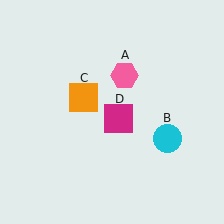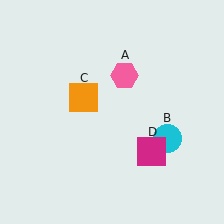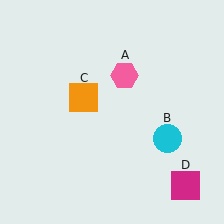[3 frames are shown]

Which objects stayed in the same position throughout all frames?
Pink hexagon (object A) and cyan circle (object B) and orange square (object C) remained stationary.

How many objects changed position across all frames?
1 object changed position: magenta square (object D).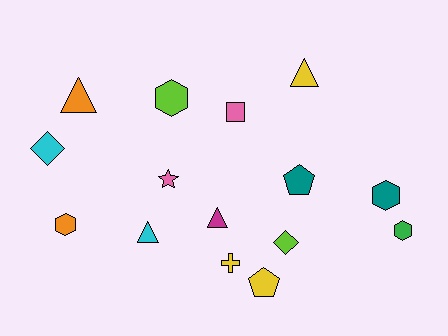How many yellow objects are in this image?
There are 3 yellow objects.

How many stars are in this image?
There is 1 star.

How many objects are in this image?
There are 15 objects.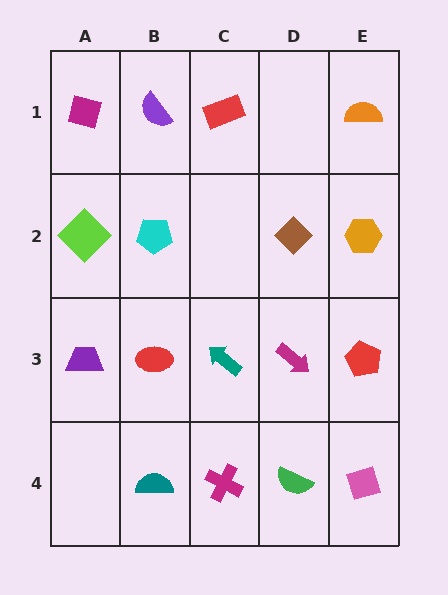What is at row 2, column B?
A cyan pentagon.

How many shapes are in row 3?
5 shapes.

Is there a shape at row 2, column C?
No, that cell is empty.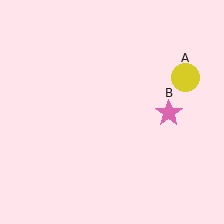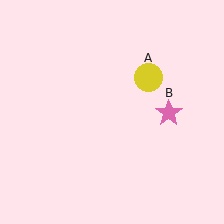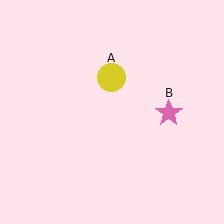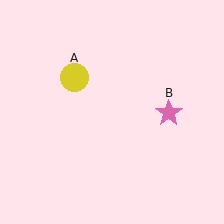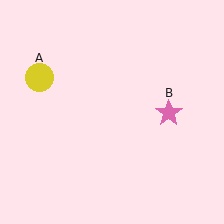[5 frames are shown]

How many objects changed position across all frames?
1 object changed position: yellow circle (object A).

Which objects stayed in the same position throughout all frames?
Pink star (object B) remained stationary.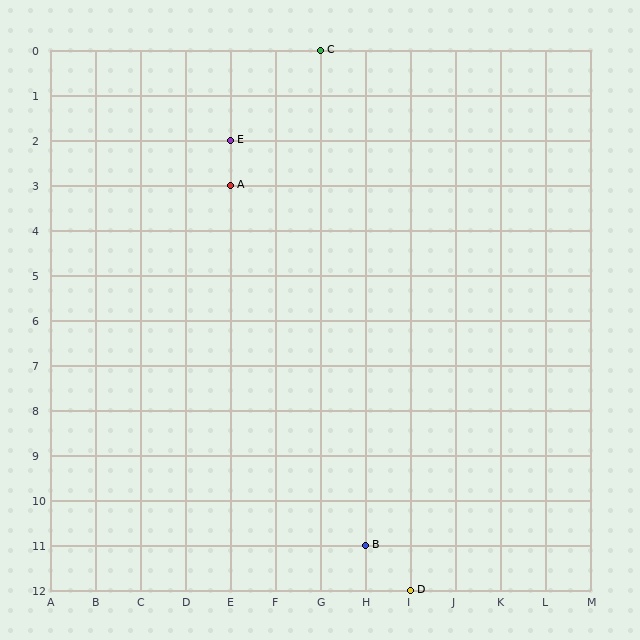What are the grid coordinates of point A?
Point A is at grid coordinates (E, 3).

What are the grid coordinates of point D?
Point D is at grid coordinates (I, 12).